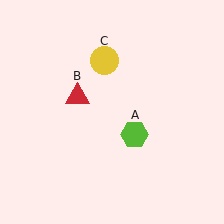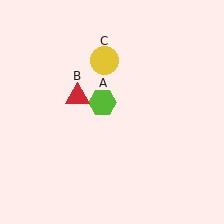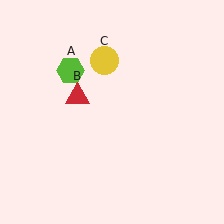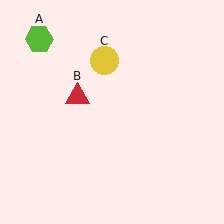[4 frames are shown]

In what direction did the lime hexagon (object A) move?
The lime hexagon (object A) moved up and to the left.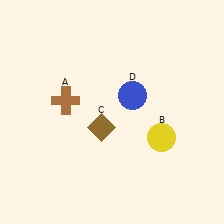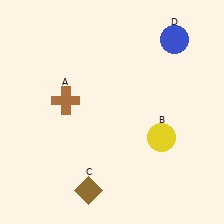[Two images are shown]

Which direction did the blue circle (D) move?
The blue circle (D) moved up.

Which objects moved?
The objects that moved are: the brown diamond (C), the blue circle (D).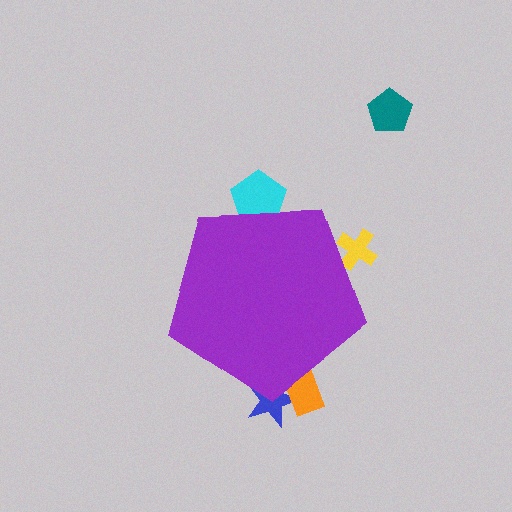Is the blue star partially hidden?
Yes, the blue star is partially hidden behind the purple pentagon.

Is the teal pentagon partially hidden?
No, the teal pentagon is fully visible.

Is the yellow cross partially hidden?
Yes, the yellow cross is partially hidden behind the purple pentagon.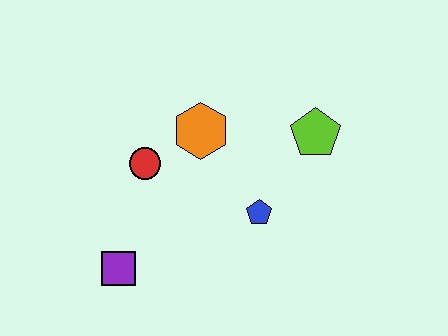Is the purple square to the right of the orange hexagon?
No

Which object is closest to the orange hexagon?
The red circle is closest to the orange hexagon.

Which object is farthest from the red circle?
The lime pentagon is farthest from the red circle.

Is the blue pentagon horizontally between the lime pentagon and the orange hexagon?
Yes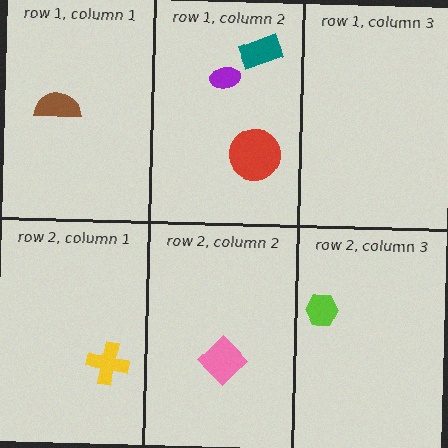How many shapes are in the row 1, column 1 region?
1.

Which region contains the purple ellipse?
The row 1, column 2 region.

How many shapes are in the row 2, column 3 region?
1.